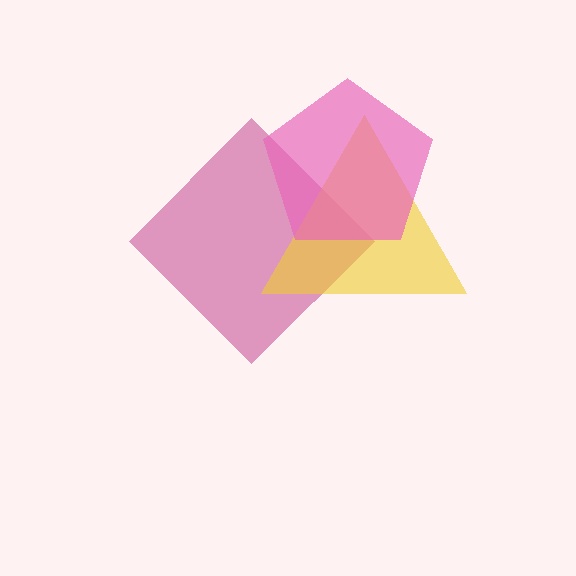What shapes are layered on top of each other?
The layered shapes are: a magenta diamond, a yellow triangle, a pink pentagon.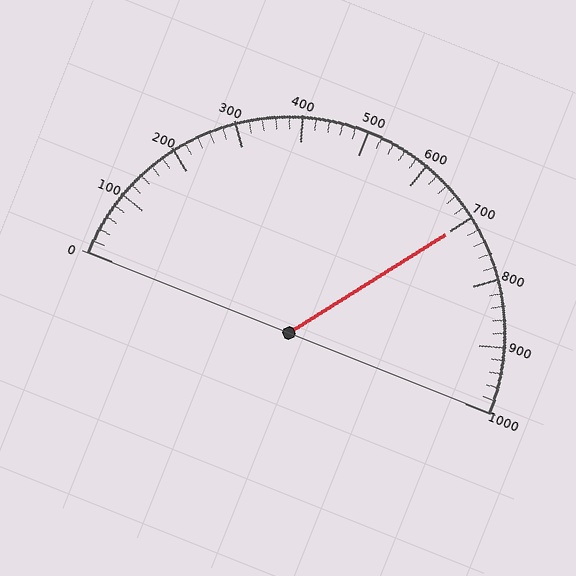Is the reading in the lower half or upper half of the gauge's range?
The reading is in the upper half of the range (0 to 1000).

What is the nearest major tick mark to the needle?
The nearest major tick mark is 700.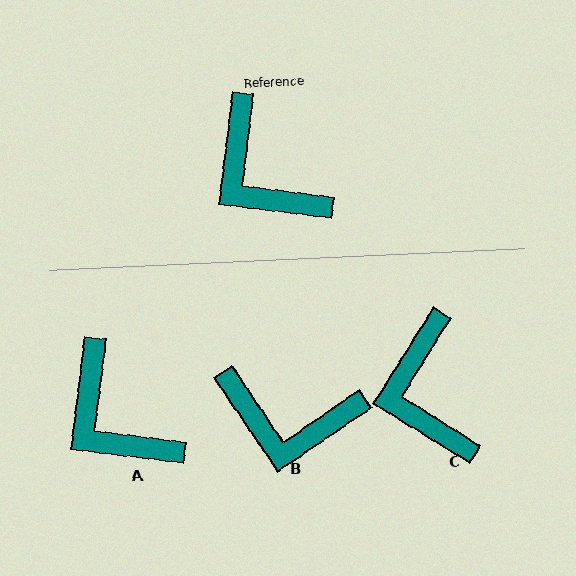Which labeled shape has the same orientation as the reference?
A.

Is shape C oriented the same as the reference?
No, it is off by about 25 degrees.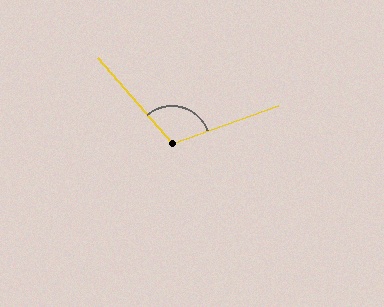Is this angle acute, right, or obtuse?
It is obtuse.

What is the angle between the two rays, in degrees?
Approximately 111 degrees.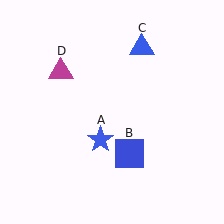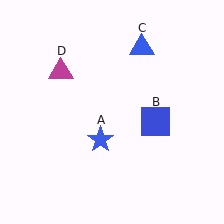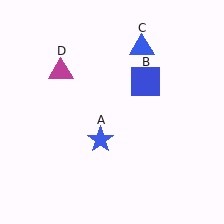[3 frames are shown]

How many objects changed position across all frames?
1 object changed position: blue square (object B).